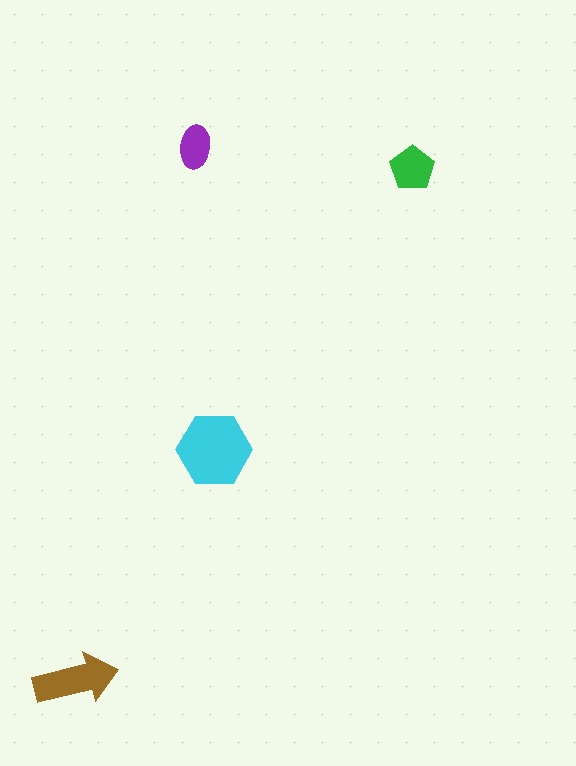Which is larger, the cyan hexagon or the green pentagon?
The cyan hexagon.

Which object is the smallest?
The purple ellipse.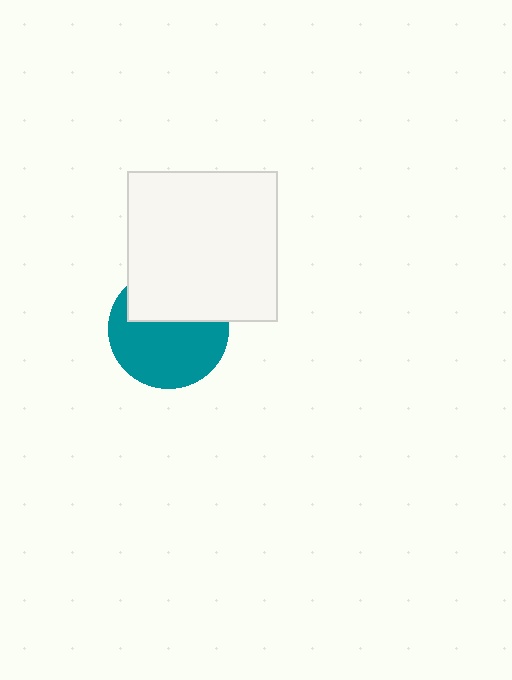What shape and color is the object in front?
The object in front is a white rectangle.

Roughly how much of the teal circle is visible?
About half of it is visible (roughly 62%).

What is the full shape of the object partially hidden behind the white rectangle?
The partially hidden object is a teal circle.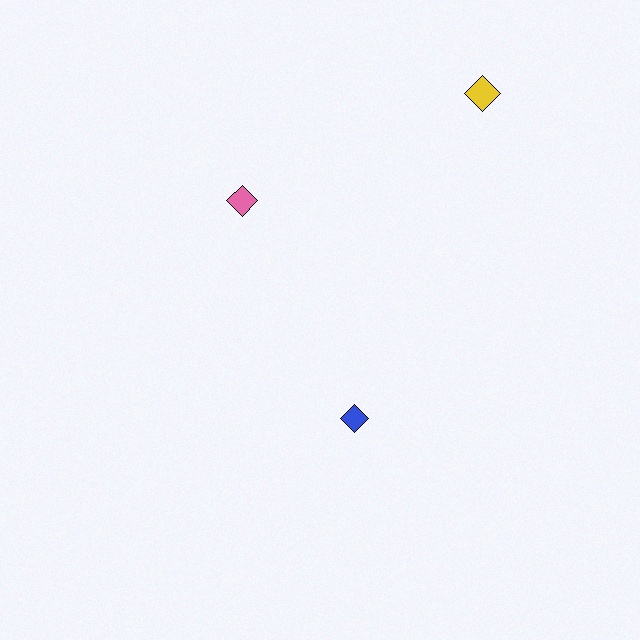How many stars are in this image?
There are no stars.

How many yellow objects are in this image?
There is 1 yellow object.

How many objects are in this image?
There are 3 objects.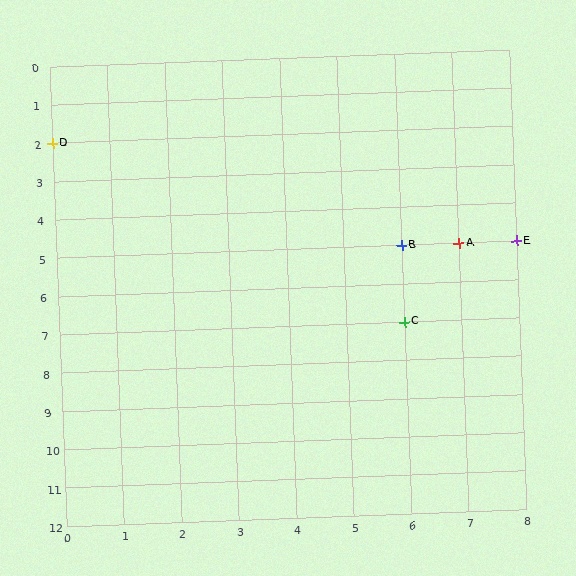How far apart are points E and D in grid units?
Points E and D are 8 columns and 3 rows apart (about 8.5 grid units diagonally).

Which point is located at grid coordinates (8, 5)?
Point E is at (8, 5).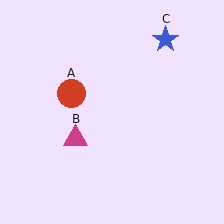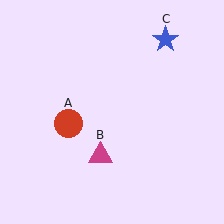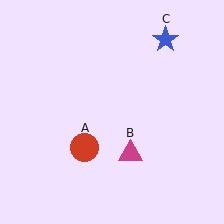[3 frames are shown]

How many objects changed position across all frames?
2 objects changed position: red circle (object A), magenta triangle (object B).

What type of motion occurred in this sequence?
The red circle (object A), magenta triangle (object B) rotated counterclockwise around the center of the scene.